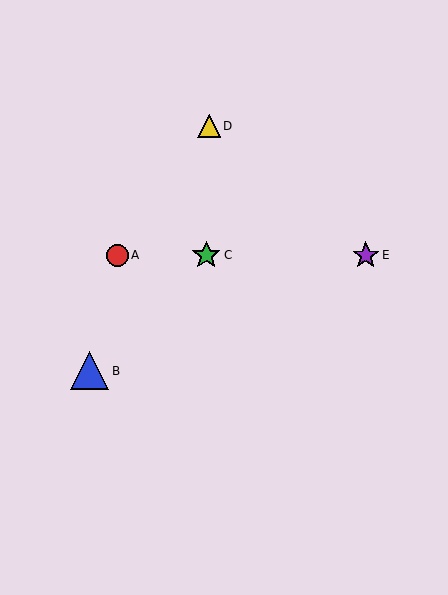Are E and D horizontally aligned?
No, E is at y≈255 and D is at y≈126.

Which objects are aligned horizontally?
Objects A, C, E are aligned horizontally.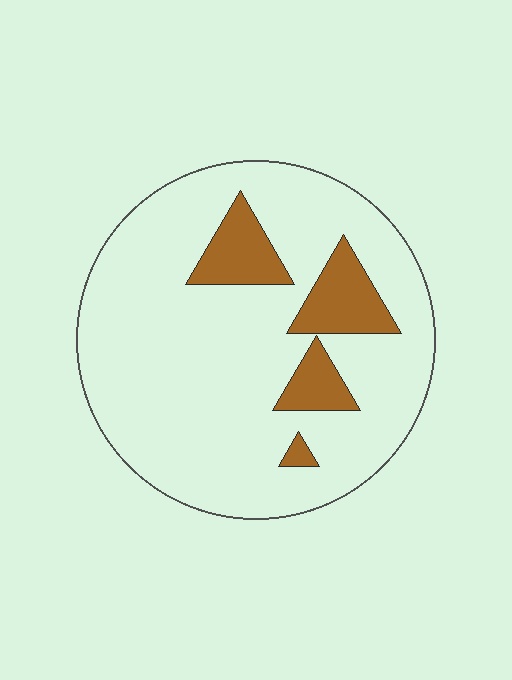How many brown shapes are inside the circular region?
4.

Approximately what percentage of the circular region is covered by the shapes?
Approximately 15%.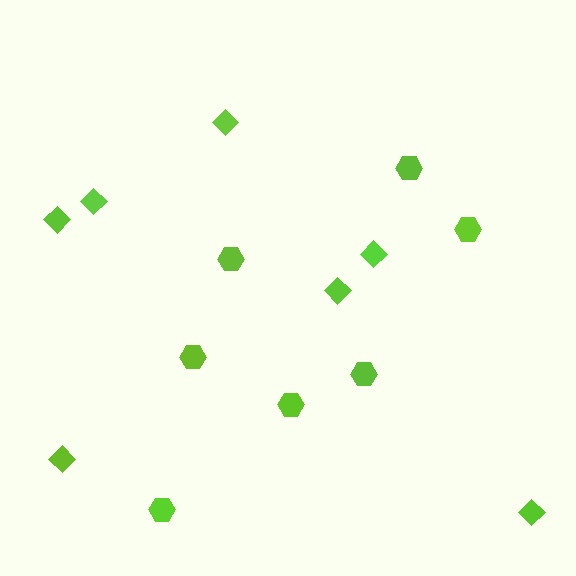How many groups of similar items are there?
There are 2 groups: one group of diamonds (7) and one group of hexagons (7).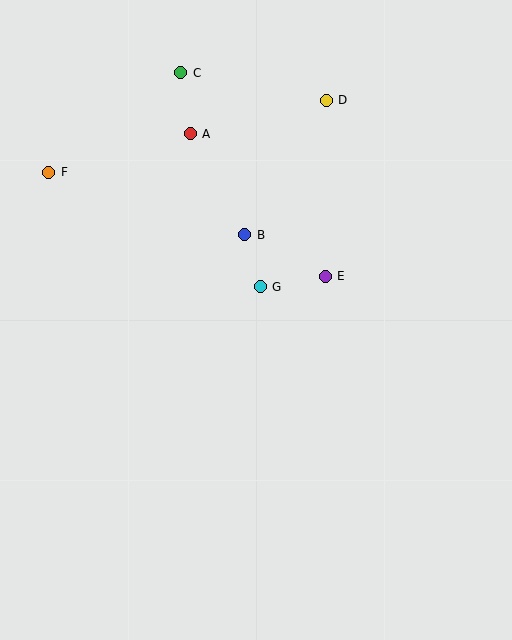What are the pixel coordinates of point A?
Point A is at (190, 134).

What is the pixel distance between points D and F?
The distance between D and F is 287 pixels.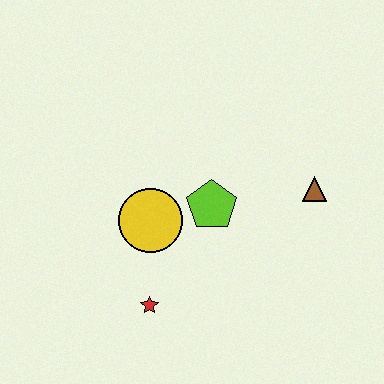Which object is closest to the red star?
The yellow circle is closest to the red star.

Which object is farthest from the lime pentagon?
The red star is farthest from the lime pentagon.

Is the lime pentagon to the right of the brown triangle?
No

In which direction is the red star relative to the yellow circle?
The red star is below the yellow circle.